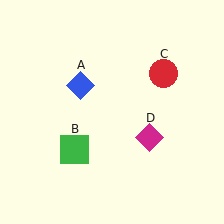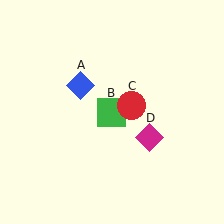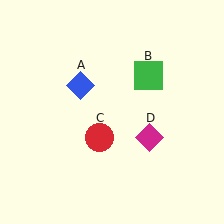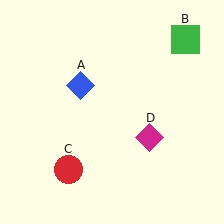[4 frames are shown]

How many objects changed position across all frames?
2 objects changed position: green square (object B), red circle (object C).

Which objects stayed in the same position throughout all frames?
Blue diamond (object A) and magenta diamond (object D) remained stationary.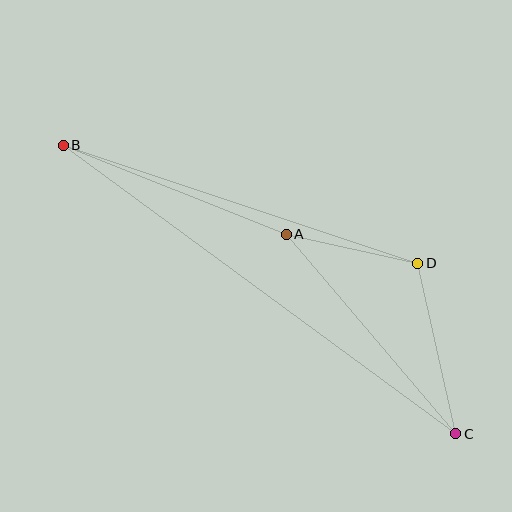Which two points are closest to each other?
Points A and D are closest to each other.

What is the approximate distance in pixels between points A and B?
The distance between A and B is approximately 240 pixels.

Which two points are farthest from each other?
Points B and C are farthest from each other.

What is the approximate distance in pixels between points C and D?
The distance between C and D is approximately 174 pixels.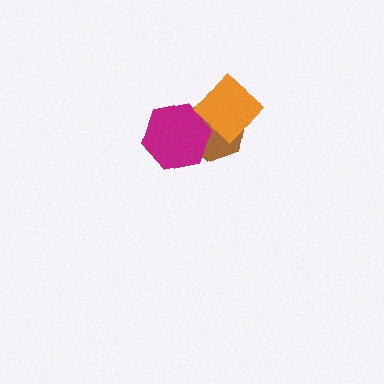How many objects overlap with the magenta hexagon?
1 object overlaps with the magenta hexagon.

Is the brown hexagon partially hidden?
Yes, it is partially covered by another shape.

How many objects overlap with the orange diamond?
1 object overlaps with the orange diamond.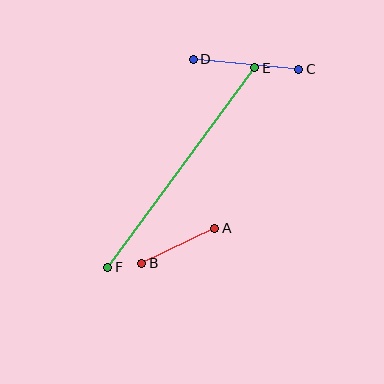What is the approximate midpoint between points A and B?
The midpoint is at approximately (178, 246) pixels.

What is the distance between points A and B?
The distance is approximately 81 pixels.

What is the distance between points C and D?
The distance is approximately 106 pixels.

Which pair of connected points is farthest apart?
Points E and F are farthest apart.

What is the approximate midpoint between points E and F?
The midpoint is at approximately (181, 168) pixels.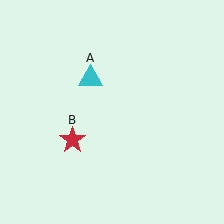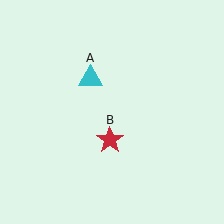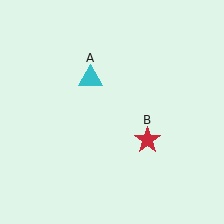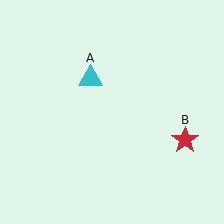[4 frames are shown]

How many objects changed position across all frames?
1 object changed position: red star (object B).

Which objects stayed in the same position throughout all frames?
Cyan triangle (object A) remained stationary.